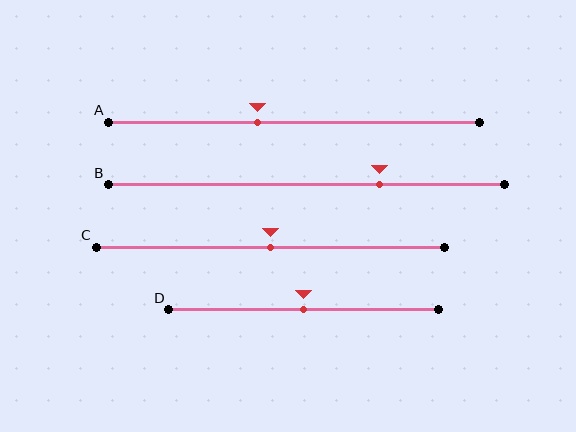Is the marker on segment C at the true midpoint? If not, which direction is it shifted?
Yes, the marker on segment C is at the true midpoint.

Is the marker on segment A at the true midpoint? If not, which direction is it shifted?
No, the marker on segment A is shifted to the left by about 10% of the segment length.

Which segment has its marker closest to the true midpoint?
Segment C has its marker closest to the true midpoint.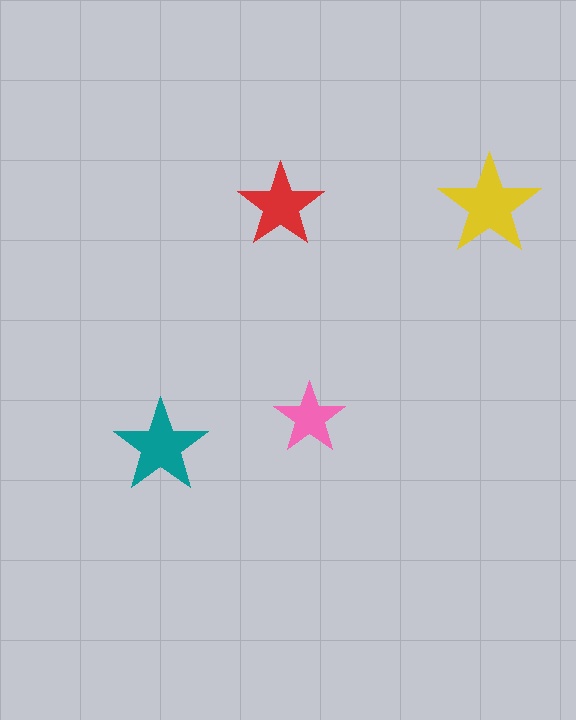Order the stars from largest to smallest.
the yellow one, the teal one, the red one, the pink one.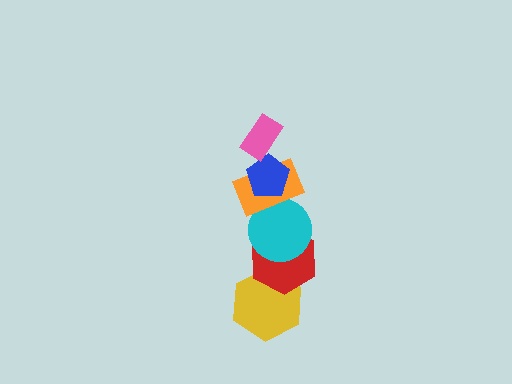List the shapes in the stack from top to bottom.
From top to bottom: the pink rectangle, the blue pentagon, the orange rectangle, the cyan circle, the red hexagon, the yellow hexagon.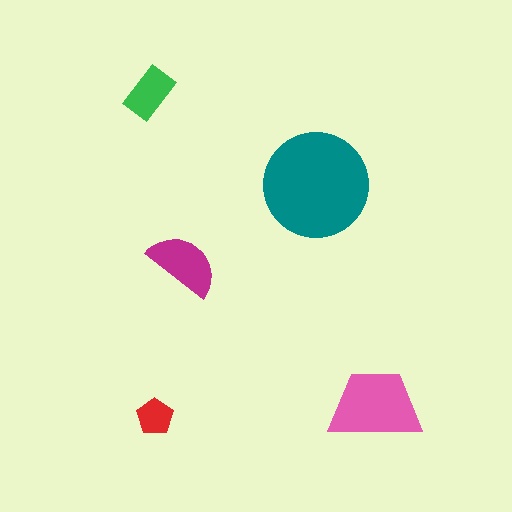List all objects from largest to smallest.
The teal circle, the pink trapezoid, the magenta semicircle, the green rectangle, the red pentagon.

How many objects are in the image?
There are 5 objects in the image.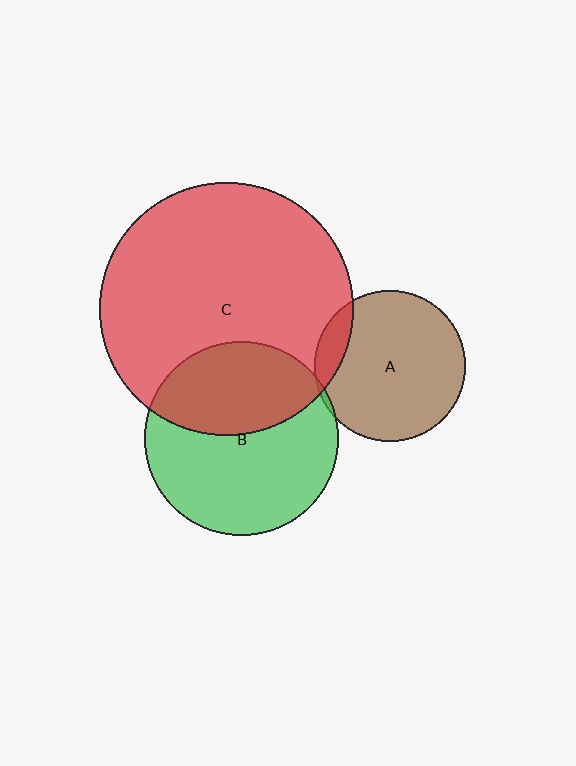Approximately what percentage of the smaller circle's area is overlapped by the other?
Approximately 5%.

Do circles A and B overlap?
Yes.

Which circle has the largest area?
Circle C (red).